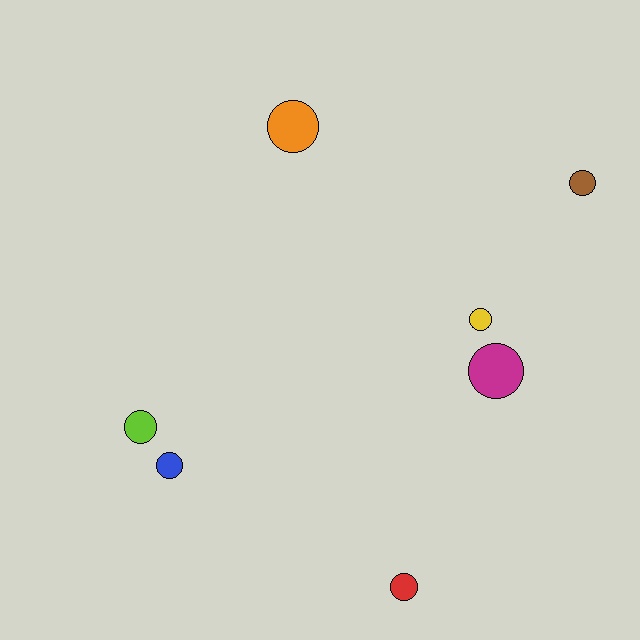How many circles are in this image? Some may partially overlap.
There are 7 circles.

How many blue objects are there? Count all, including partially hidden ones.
There is 1 blue object.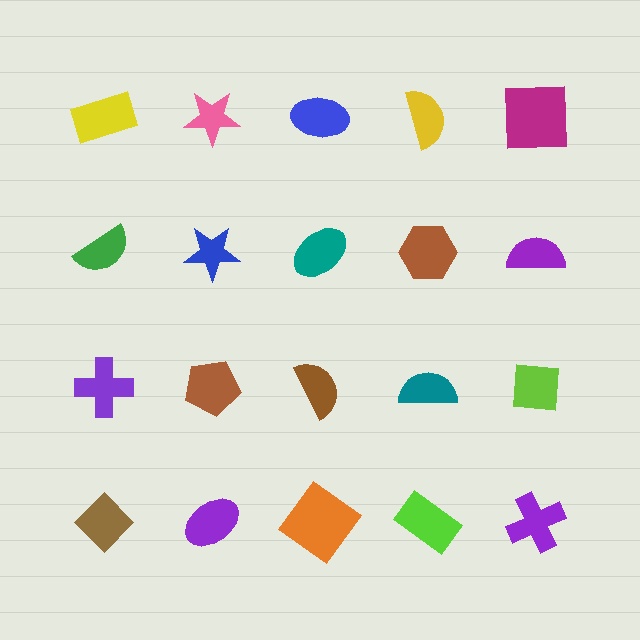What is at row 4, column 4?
A lime rectangle.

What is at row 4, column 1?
A brown diamond.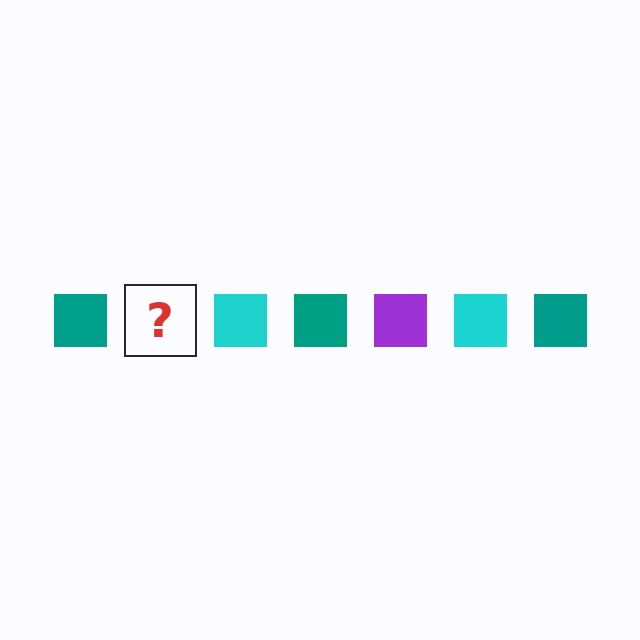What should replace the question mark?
The question mark should be replaced with a purple square.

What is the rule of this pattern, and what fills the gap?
The rule is that the pattern cycles through teal, purple, cyan squares. The gap should be filled with a purple square.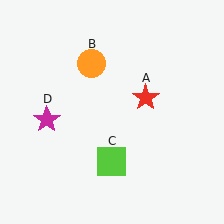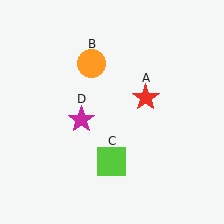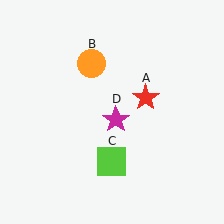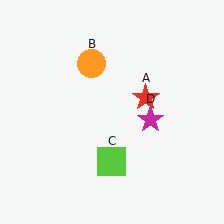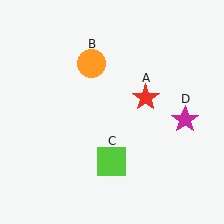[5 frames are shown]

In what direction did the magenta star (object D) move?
The magenta star (object D) moved right.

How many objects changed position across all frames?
1 object changed position: magenta star (object D).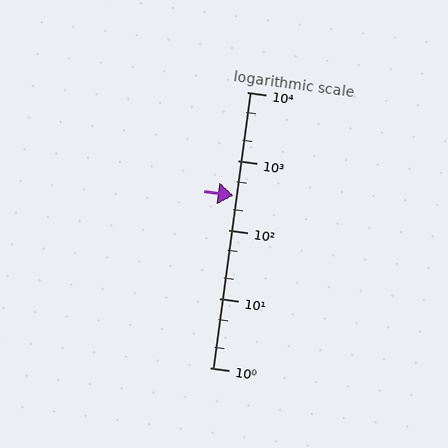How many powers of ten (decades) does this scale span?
The scale spans 4 decades, from 1 to 10000.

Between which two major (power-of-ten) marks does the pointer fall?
The pointer is between 100 and 1000.